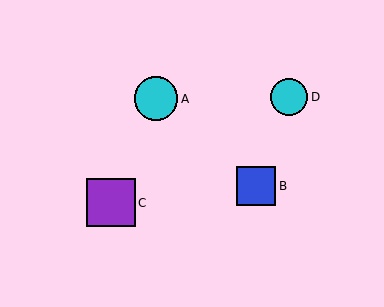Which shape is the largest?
The purple square (labeled C) is the largest.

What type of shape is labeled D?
Shape D is a cyan circle.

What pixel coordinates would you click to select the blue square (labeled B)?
Click at (256, 186) to select the blue square B.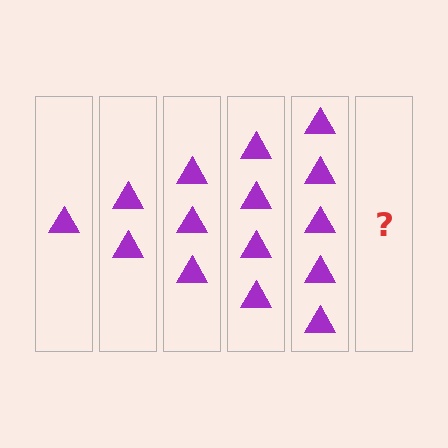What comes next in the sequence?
The next element should be 6 triangles.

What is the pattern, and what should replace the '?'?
The pattern is that each step adds one more triangle. The '?' should be 6 triangles.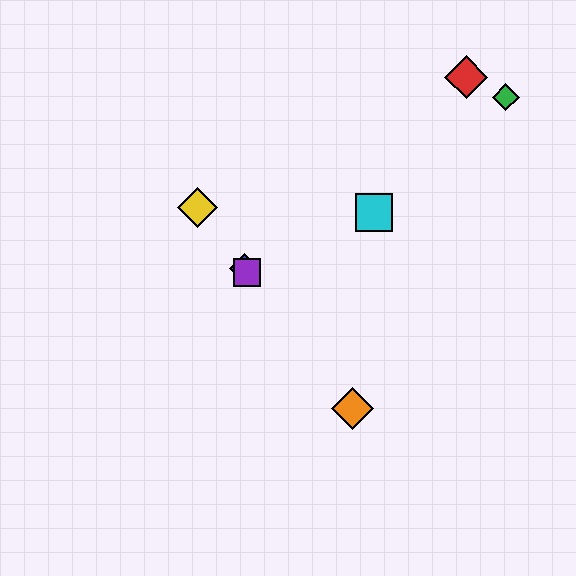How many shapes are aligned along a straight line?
4 shapes (the blue diamond, the yellow diamond, the purple square, the orange diamond) are aligned along a straight line.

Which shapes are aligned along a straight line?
The blue diamond, the yellow diamond, the purple square, the orange diamond are aligned along a straight line.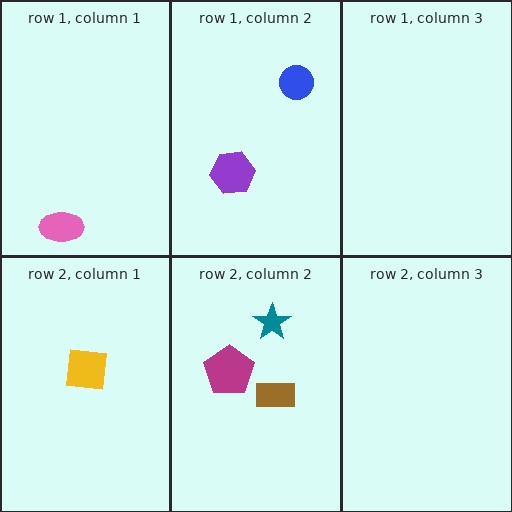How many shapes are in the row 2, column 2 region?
3.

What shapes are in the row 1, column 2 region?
The purple hexagon, the blue circle.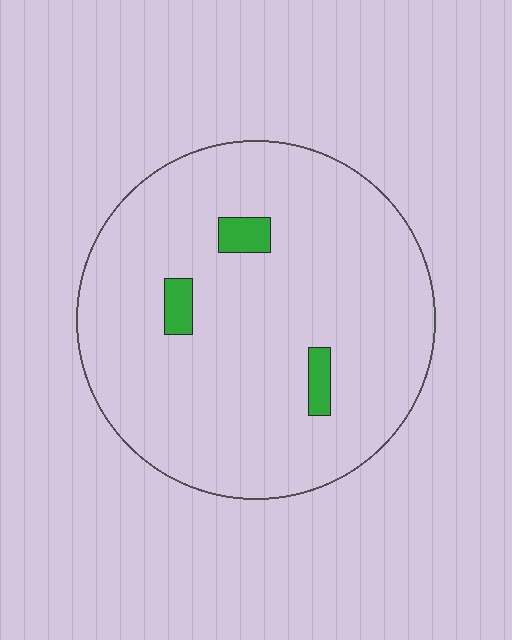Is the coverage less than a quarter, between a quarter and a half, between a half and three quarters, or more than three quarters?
Less than a quarter.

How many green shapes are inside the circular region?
3.